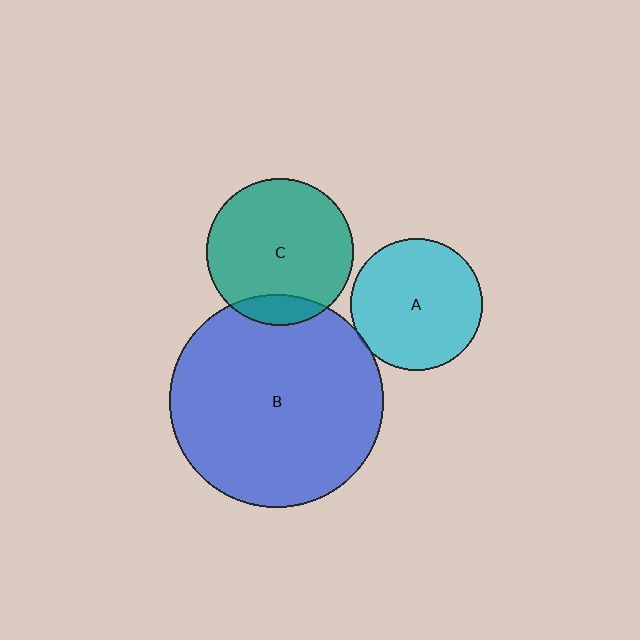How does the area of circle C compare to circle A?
Approximately 1.2 times.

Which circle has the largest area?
Circle B (blue).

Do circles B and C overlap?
Yes.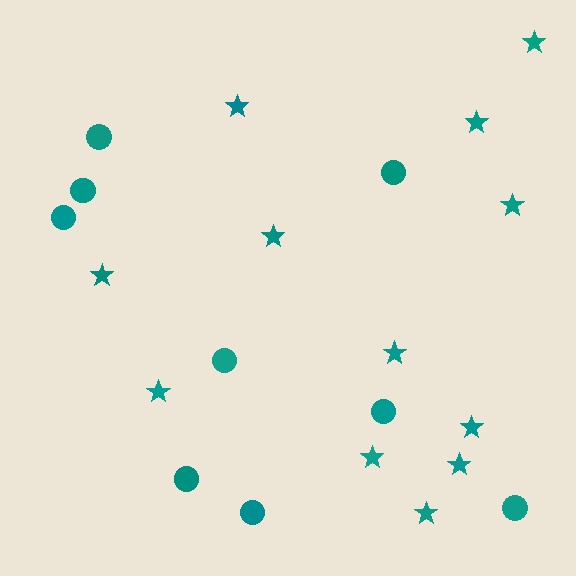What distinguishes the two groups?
There are 2 groups: one group of stars (12) and one group of circles (9).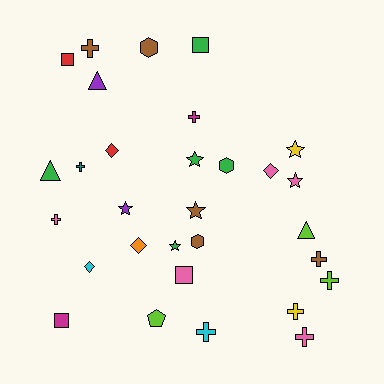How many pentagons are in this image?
There is 1 pentagon.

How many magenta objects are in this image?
There are 2 magenta objects.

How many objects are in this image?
There are 30 objects.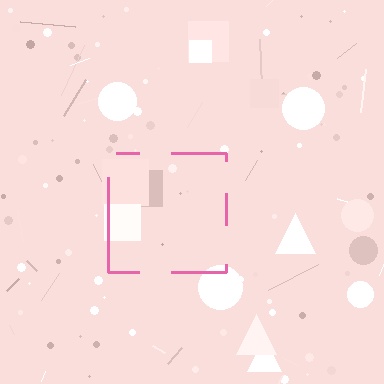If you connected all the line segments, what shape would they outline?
They would outline a square.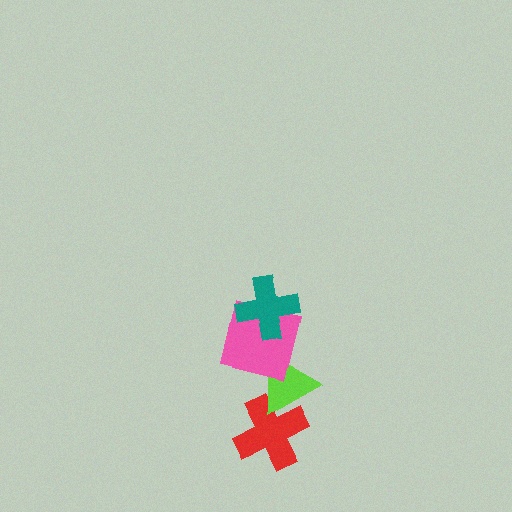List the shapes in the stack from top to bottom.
From top to bottom: the teal cross, the pink square, the lime triangle, the red cross.